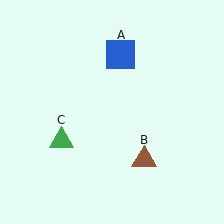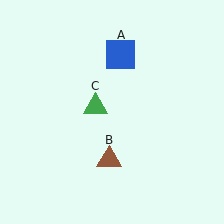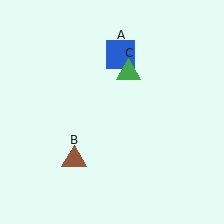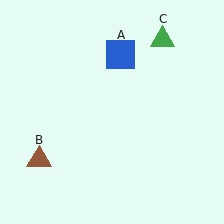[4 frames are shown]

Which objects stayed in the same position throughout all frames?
Blue square (object A) remained stationary.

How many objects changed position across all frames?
2 objects changed position: brown triangle (object B), green triangle (object C).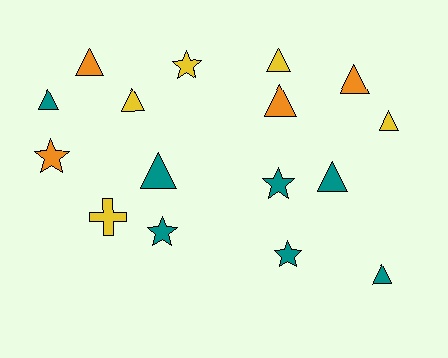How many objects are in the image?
There are 16 objects.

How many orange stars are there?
There is 1 orange star.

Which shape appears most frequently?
Triangle, with 10 objects.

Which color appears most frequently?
Teal, with 7 objects.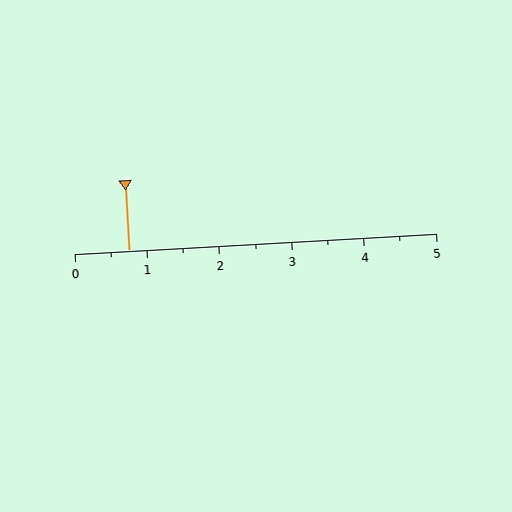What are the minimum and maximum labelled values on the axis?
The axis runs from 0 to 5.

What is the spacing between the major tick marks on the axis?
The major ticks are spaced 1 apart.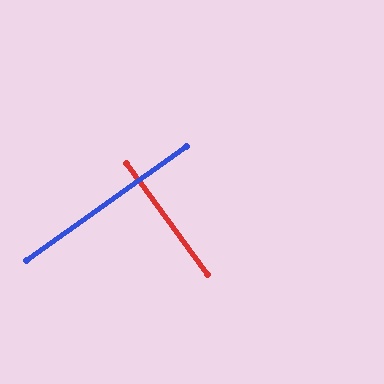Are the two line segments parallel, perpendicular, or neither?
Perpendicular — they meet at approximately 90°.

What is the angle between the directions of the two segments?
Approximately 90 degrees.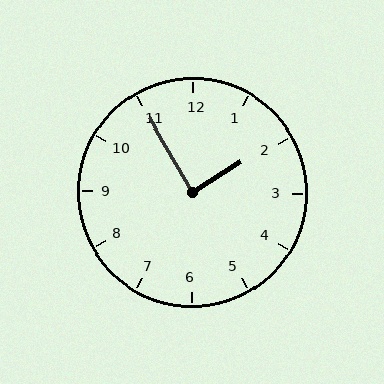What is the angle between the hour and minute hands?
Approximately 88 degrees.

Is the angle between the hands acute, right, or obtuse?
It is right.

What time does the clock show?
1:55.